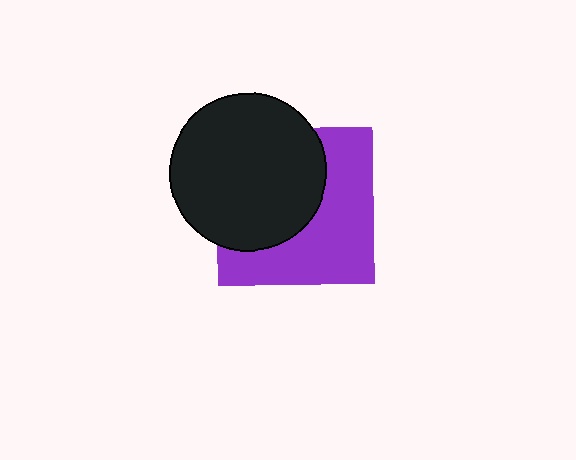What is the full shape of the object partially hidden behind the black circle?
The partially hidden object is a purple square.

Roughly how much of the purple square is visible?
About half of it is visible (roughly 51%).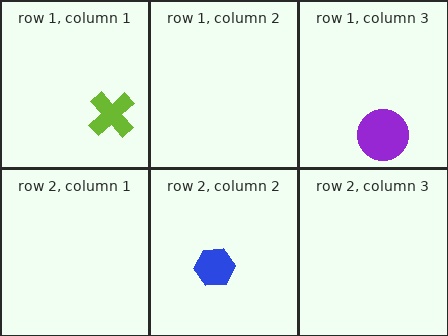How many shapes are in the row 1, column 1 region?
1.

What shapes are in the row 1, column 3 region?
The purple circle.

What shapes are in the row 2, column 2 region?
The blue hexagon.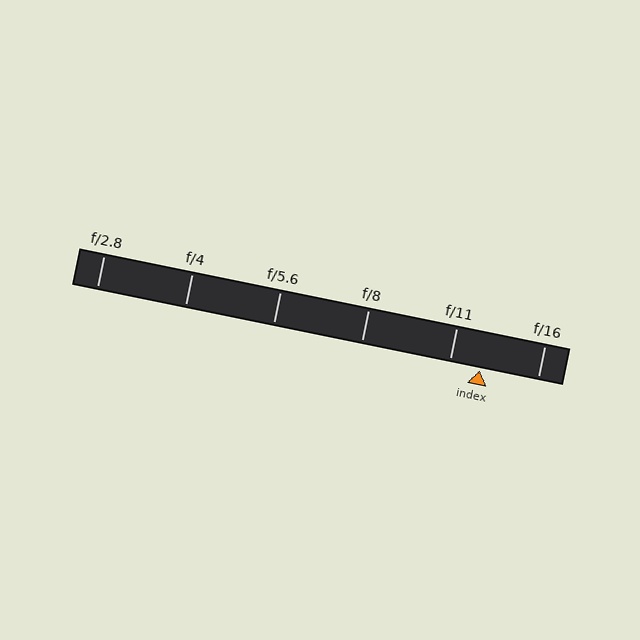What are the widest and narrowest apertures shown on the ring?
The widest aperture shown is f/2.8 and the narrowest is f/16.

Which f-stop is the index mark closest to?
The index mark is closest to f/11.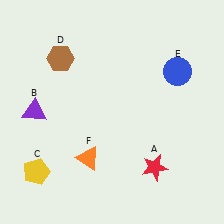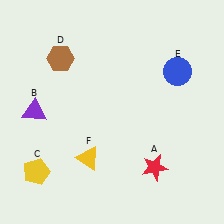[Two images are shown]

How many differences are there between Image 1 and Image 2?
There is 1 difference between the two images.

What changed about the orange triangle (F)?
In Image 1, F is orange. In Image 2, it changed to yellow.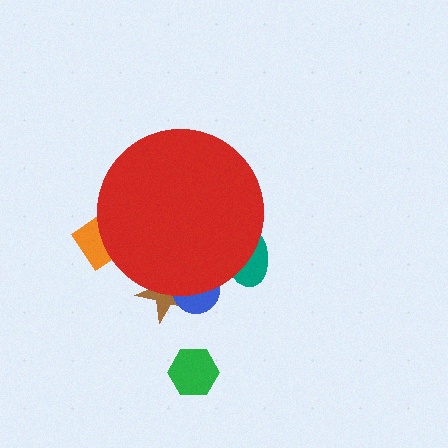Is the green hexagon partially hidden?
No, the green hexagon is fully visible.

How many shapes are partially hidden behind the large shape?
4 shapes are partially hidden.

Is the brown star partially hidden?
Yes, the brown star is partially hidden behind the red circle.